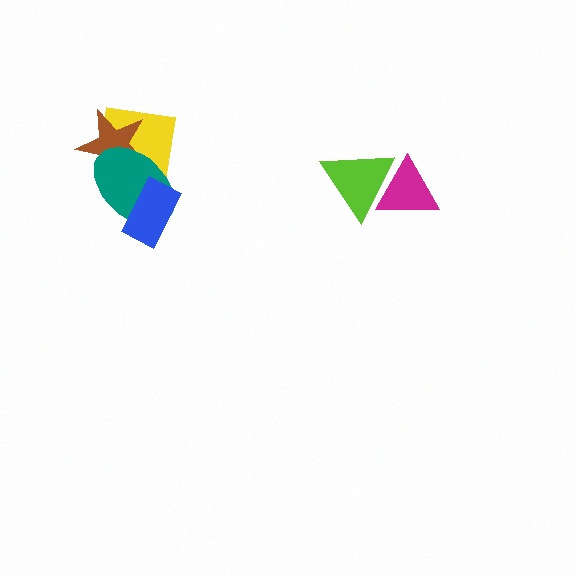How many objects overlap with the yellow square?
2 objects overlap with the yellow square.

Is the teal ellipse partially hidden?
Yes, it is partially covered by another shape.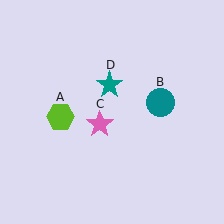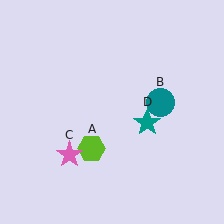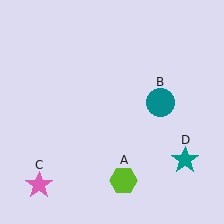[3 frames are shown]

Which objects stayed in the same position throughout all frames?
Teal circle (object B) remained stationary.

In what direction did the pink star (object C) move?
The pink star (object C) moved down and to the left.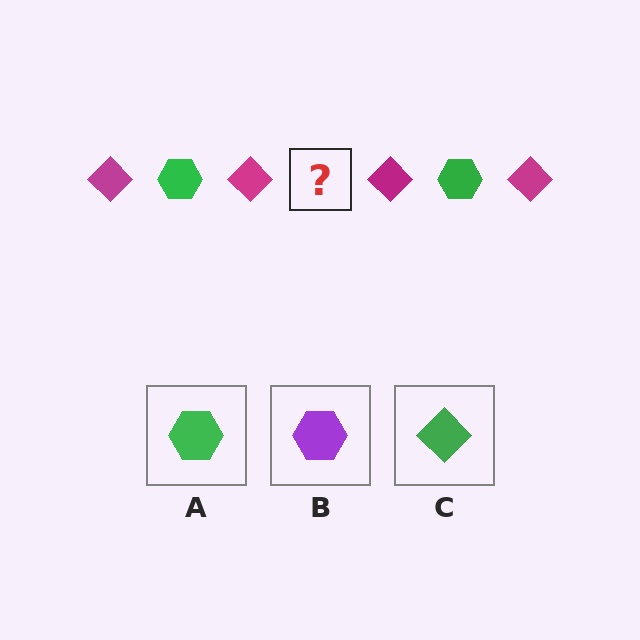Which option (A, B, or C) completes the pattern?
A.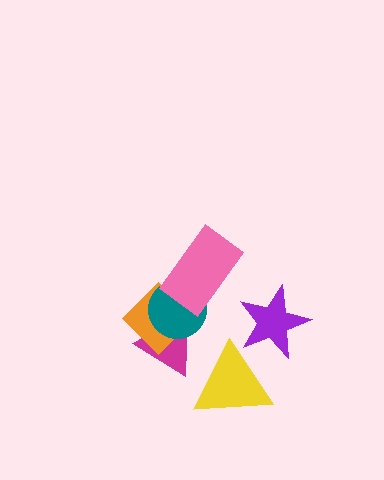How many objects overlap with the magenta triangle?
2 objects overlap with the magenta triangle.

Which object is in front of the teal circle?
The pink rectangle is in front of the teal circle.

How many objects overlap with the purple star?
1 object overlaps with the purple star.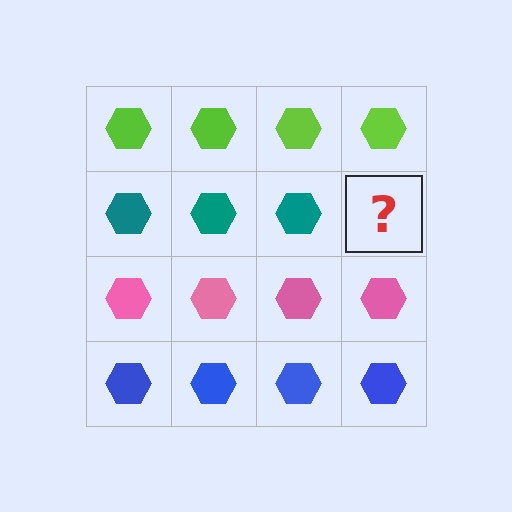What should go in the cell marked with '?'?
The missing cell should contain a teal hexagon.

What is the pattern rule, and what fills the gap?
The rule is that each row has a consistent color. The gap should be filled with a teal hexagon.